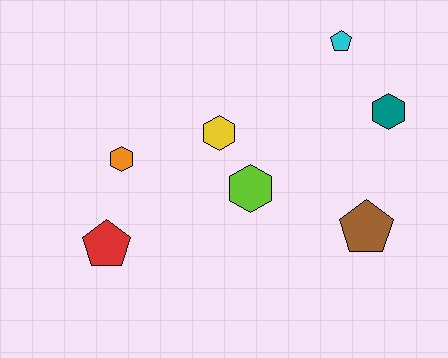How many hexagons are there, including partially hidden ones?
There are 4 hexagons.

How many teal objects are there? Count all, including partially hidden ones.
There is 1 teal object.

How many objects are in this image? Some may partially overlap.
There are 7 objects.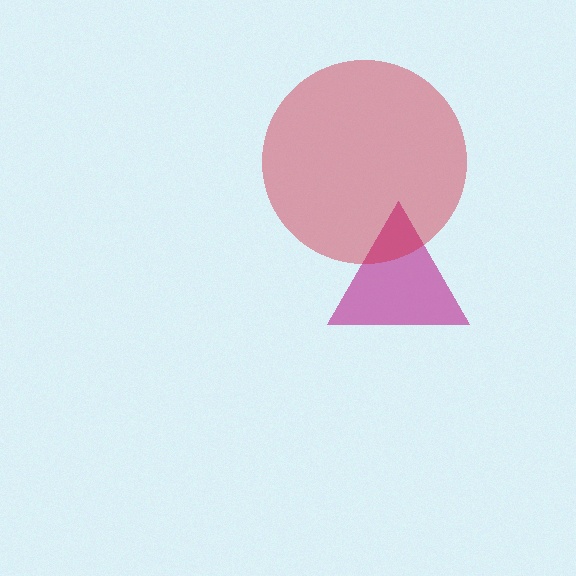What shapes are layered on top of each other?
The layered shapes are: a magenta triangle, a red circle.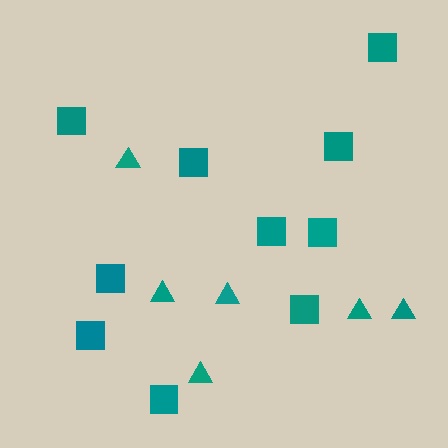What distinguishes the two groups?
There are 2 groups: one group of squares (10) and one group of triangles (6).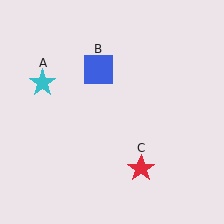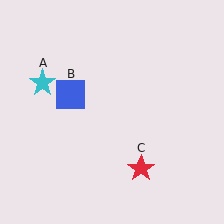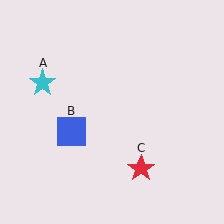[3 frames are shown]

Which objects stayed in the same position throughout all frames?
Cyan star (object A) and red star (object C) remained stationary.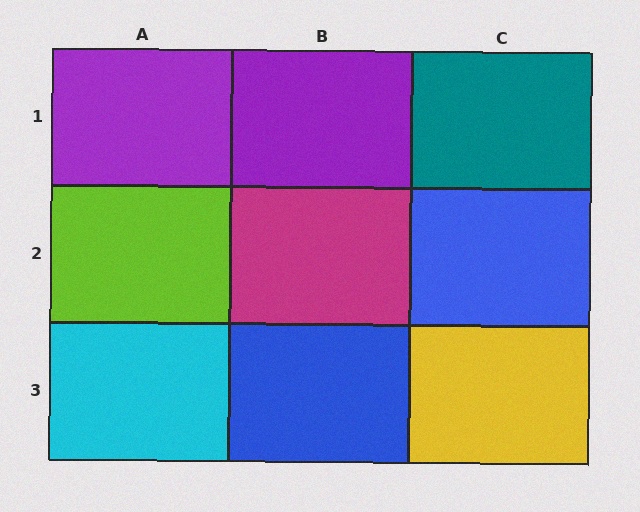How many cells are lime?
1 cell is lime.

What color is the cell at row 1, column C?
Teal.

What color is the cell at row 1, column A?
Purple.